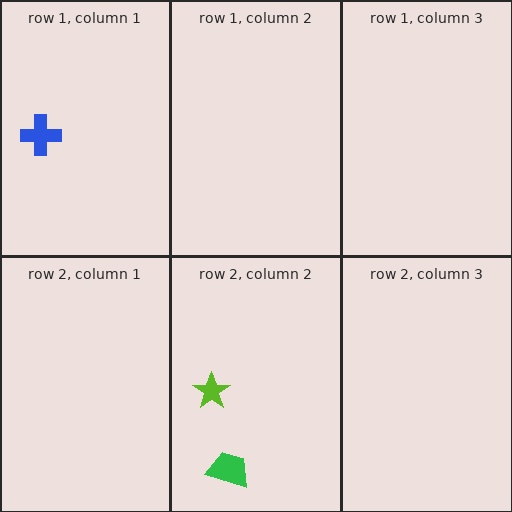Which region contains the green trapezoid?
The row 2, column 2 region.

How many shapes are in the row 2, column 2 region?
2.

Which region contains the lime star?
The row 2, column 2 region.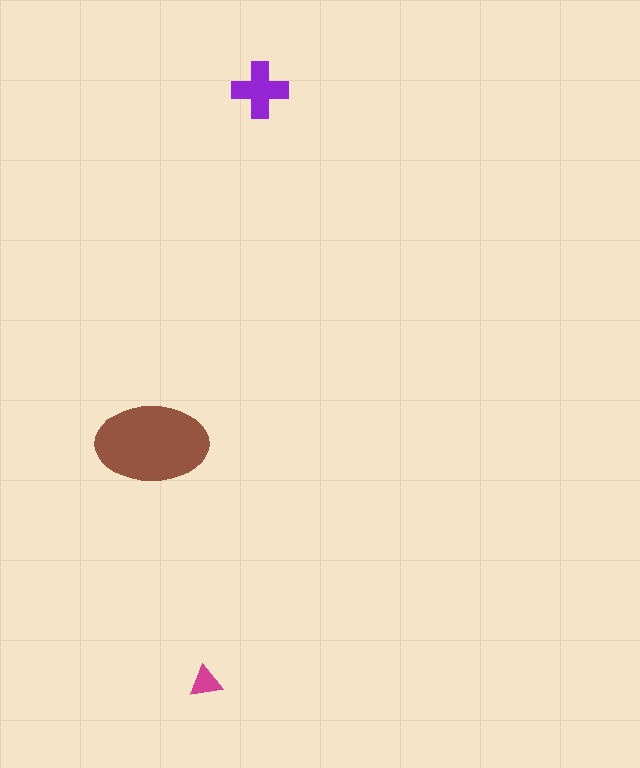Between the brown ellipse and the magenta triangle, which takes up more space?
The brown ellipse.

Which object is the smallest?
The magenta triangle.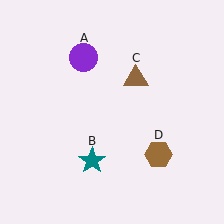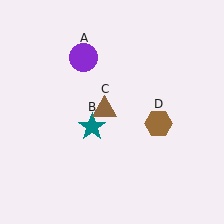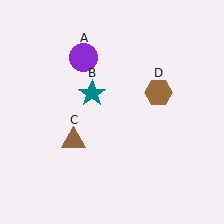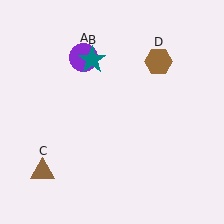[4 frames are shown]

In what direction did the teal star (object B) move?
The teal star (object B) moved up.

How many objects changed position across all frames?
3 objects changed position: teal star (object B), brown triangle (object C), brown hexagon (object D).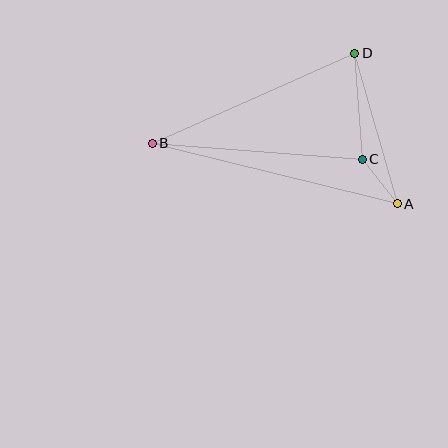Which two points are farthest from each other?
Points A and B are farthest from each other.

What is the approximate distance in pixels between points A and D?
The distance between A and D is approximately 156 pixels.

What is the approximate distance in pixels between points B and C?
The distance between B and C is approximately 211 pixels.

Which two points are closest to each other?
Points A and C are closest to each other.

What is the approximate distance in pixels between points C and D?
The distance between C and D is approximately 106 pixels.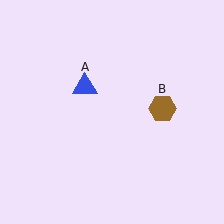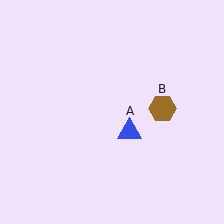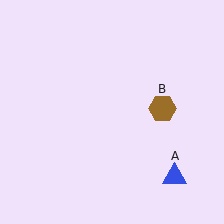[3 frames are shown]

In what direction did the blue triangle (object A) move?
The blue triangle (object A) moved down and to the right.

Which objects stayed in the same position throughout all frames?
Brown hexagon (object B) remained stationary.